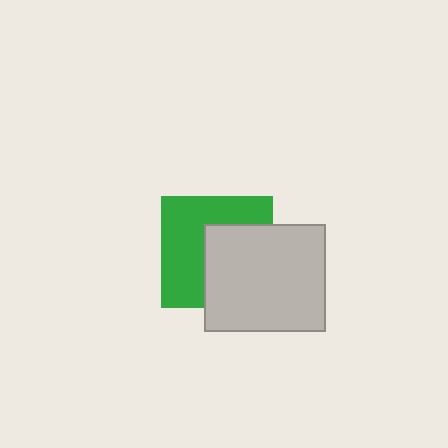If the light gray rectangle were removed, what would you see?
You would see the complete green square.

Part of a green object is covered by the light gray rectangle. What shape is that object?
It is a square.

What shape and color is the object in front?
The object in front is a light gray rectangle.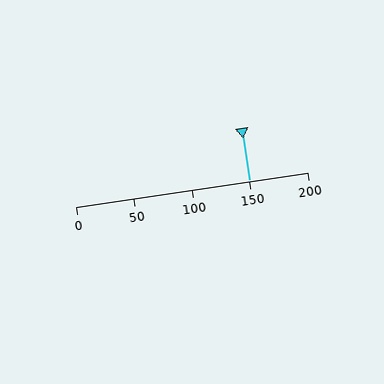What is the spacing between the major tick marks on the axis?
The major ticks are spaced 50 apart.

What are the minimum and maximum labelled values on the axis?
The axis runs from 0 to 200.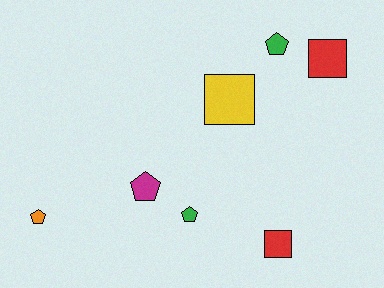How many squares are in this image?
There are 3 squares.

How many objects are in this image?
There are 7 objects.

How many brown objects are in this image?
There are no brown objects.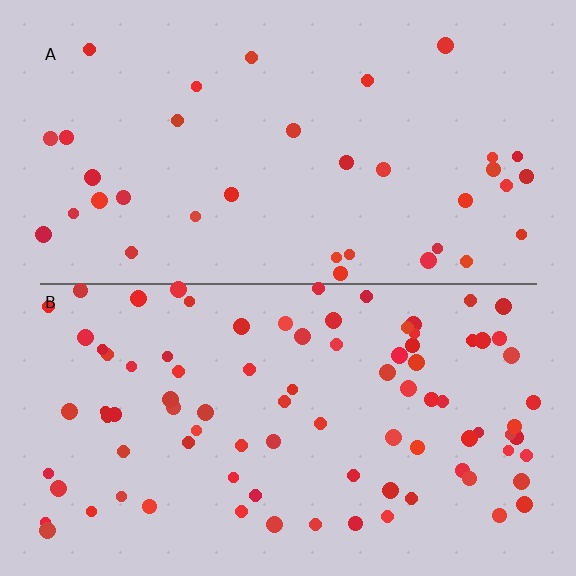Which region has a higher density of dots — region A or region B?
B (the bottom).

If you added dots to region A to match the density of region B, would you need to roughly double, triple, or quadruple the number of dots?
Approximately double.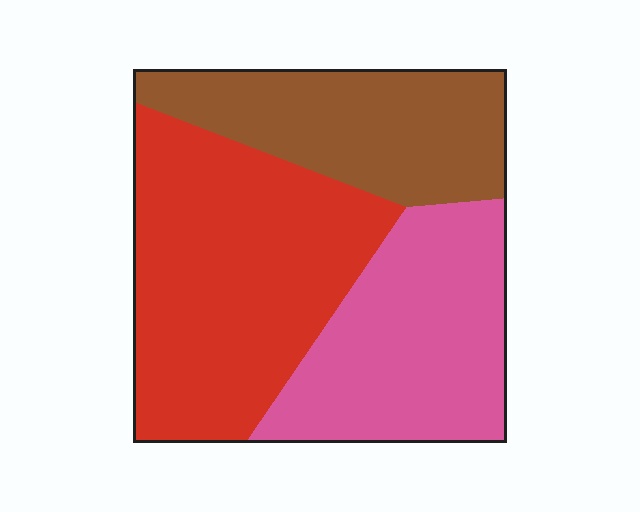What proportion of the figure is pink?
Pink covers roughly 30% of the figure.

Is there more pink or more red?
Red.